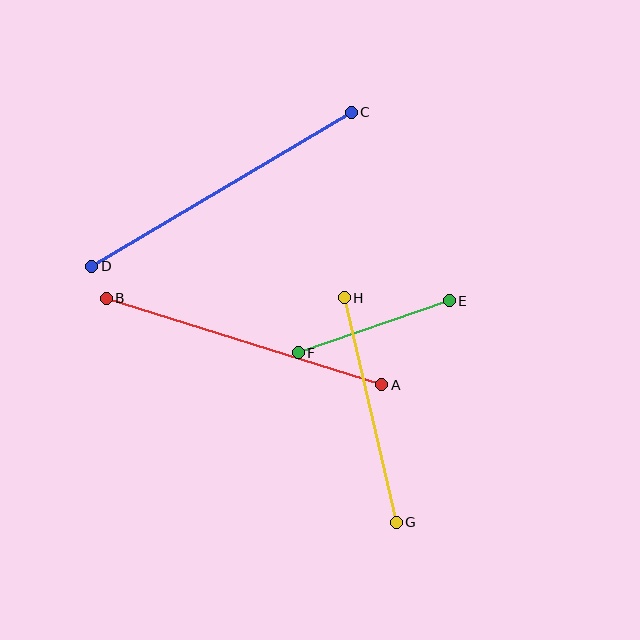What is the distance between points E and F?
The distance is approximately 160 pixels.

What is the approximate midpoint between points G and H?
The midpoint is at approximately (370, 410) pixels.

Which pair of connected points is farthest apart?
Points C and D are farthest apart.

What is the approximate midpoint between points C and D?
The midpoint is at approximately (221, 189) pixels.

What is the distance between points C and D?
The distance is approximately 302 pixels.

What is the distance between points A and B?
The distance is approximately 289 pixels.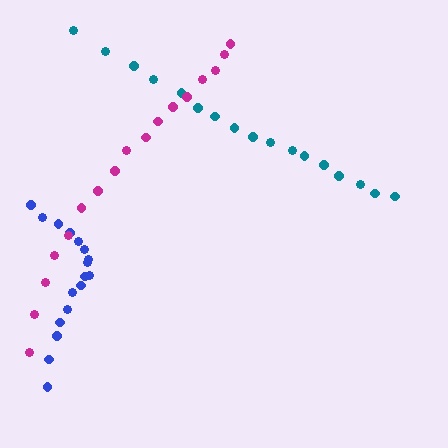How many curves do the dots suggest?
There are 3 distinct paths.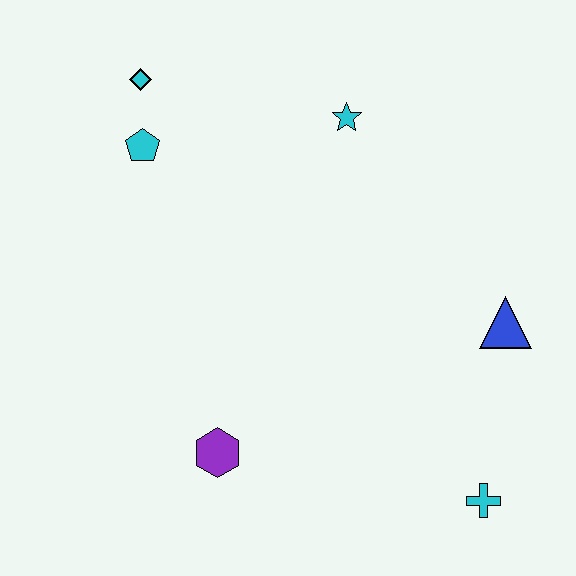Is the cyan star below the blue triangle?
No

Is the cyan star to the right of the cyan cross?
No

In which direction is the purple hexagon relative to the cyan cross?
The purple hexagon is to the left of the cyan cross.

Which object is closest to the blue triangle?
The cyan cross is closest to the blue triangle.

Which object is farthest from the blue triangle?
The cyan diamond is farthest from the blue triangle.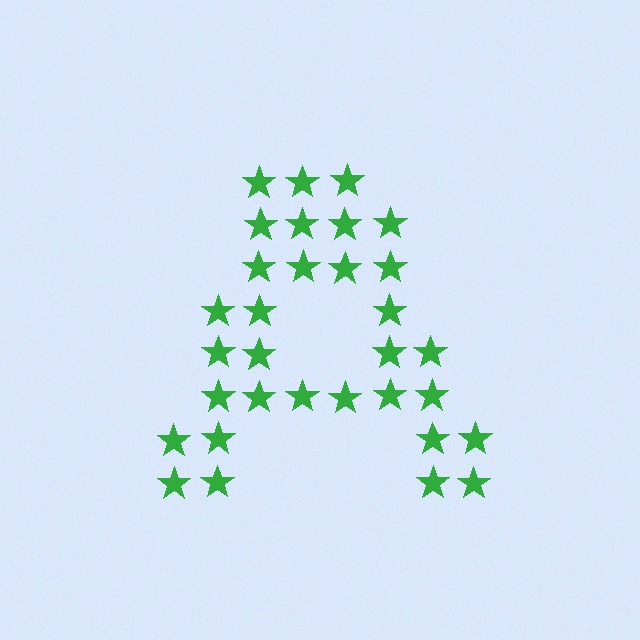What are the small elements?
The small elements are stars.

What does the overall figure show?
The overall figure shows the letter A.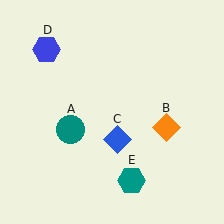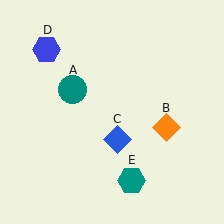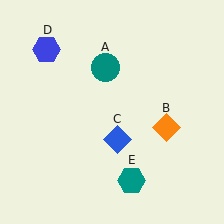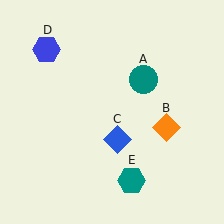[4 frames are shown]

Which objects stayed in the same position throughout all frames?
Orange diamond (object B) and blue diamond (object C) and blue hexagon (object D) and teal hexagon (object E) remained stationary.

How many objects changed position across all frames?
1 object changed position: teal circle (object A).